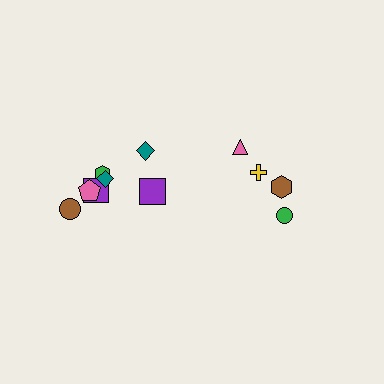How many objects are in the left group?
There are 7 objects.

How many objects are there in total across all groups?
There are 11 objects.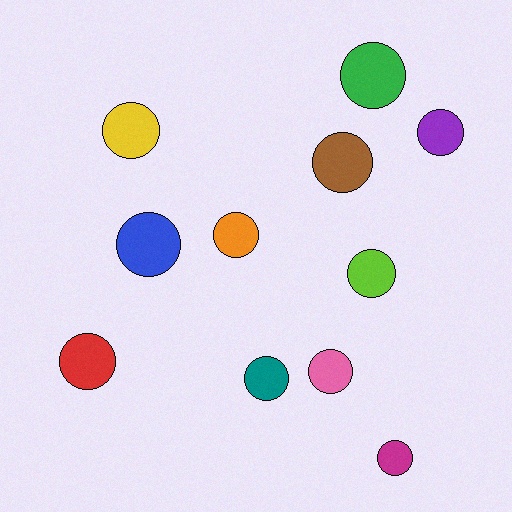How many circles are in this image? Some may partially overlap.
There are 11 circles.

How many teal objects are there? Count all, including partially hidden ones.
There is 1 teal object.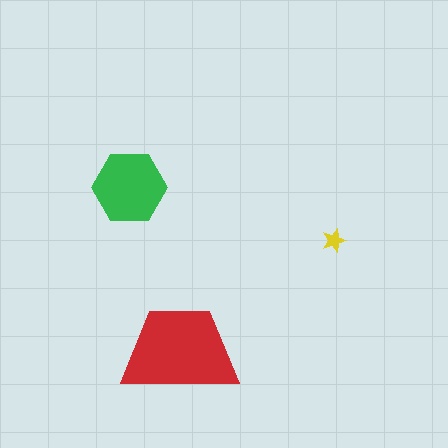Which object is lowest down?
The red trapezoid is bottommost.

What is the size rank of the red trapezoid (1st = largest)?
1st.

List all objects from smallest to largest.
The yellow star, the green hexagon, the red trapezoid.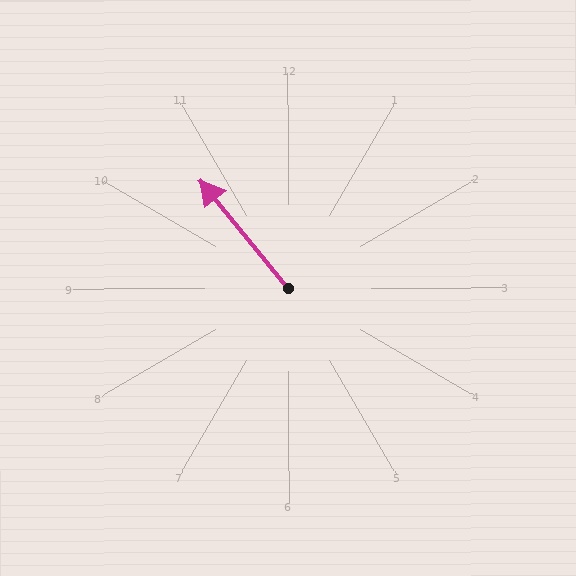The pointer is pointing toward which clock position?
Roughly 11 o'clock.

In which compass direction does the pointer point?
Northwest.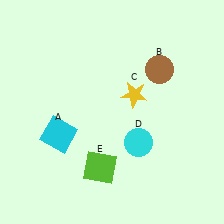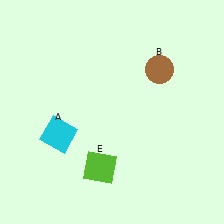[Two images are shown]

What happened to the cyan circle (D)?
The cyan circle (D) was removed in Image 2. It was in the bottom-right area of Image 1.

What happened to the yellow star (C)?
The yellow star (C) was removed in Image 2. It was in the top-right area of Image 1.